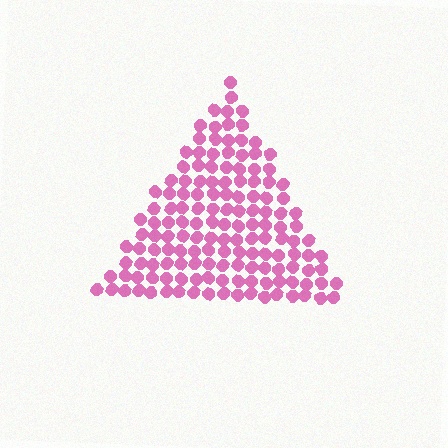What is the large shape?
The large shape is a triangle.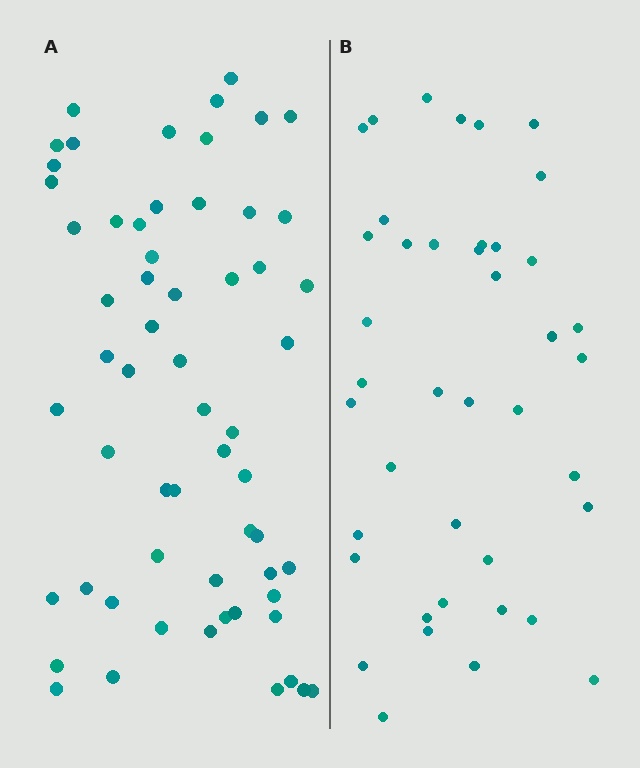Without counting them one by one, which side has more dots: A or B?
Region A (the left region) has more dots.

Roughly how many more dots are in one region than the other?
Region A has approximately 20 more dots than region B.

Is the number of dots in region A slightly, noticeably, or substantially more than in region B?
Region A has substantially more. The ratio is roughly 1.5 to 1.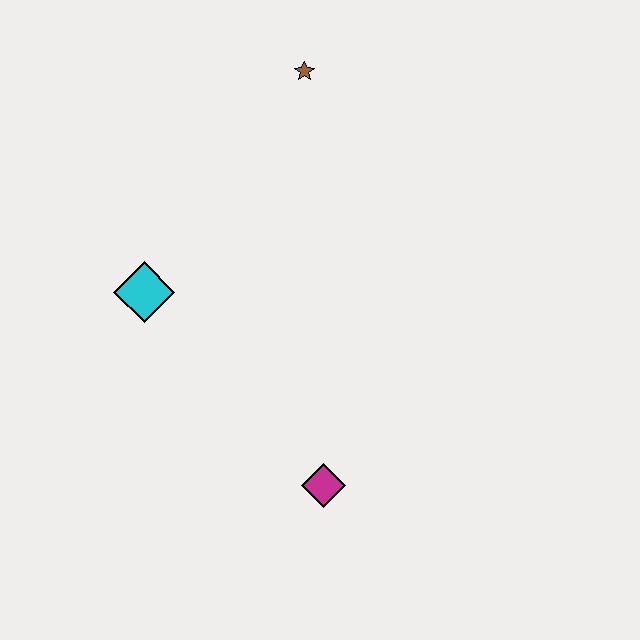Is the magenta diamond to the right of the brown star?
Yes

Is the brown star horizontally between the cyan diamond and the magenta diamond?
Yes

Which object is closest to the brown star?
The cyan diamond is closest to the brown star.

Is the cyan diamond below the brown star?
Yes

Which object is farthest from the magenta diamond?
The brown star is farthest from the magenta diamond.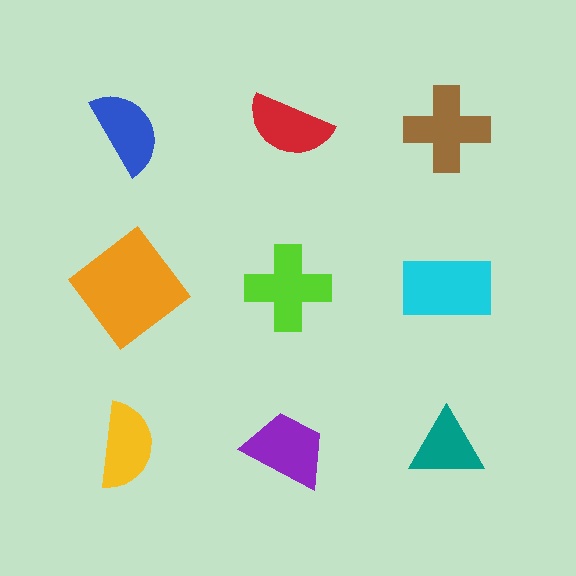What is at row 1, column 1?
A blue semicircle.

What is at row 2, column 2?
A lime cross.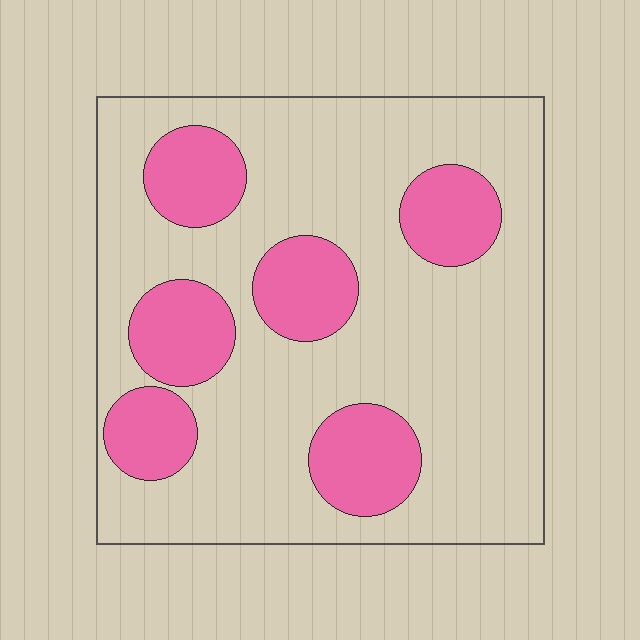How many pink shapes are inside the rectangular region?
6.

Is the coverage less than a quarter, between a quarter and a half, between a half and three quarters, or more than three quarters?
Between a quarter and a half.